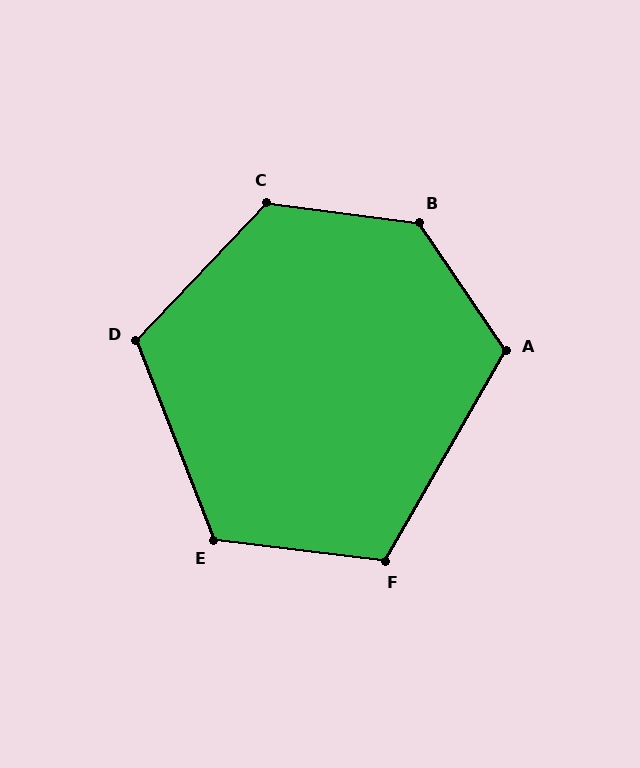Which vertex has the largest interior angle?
B, at approximately 132 degrees.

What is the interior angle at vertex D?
Approximately 115 degrees (obtuse).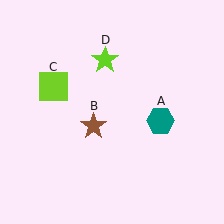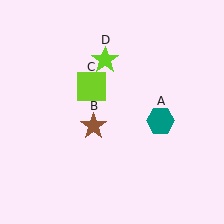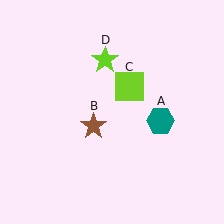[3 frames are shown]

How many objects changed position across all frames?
1 object changed position: lime square (object C).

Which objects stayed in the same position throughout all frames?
Teal hexagon (object A) and brown star (object B) and lime star (object D) remained stationary.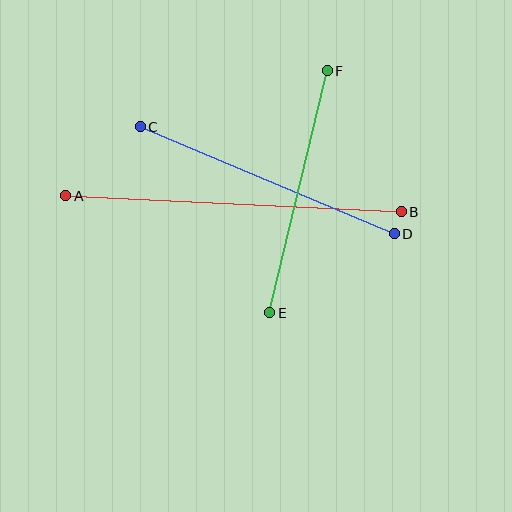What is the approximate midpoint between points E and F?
The midpoint is at approximately (298, 192) pixels.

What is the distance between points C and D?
The distance is approximately 276 pixels.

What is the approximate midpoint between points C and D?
The midpoint is at approximately (267, 180) pixels.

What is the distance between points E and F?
The distance is approximately 249 pixels.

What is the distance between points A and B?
The distance is approximately 336 pixels.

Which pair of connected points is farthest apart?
Points A and B are farthest apart.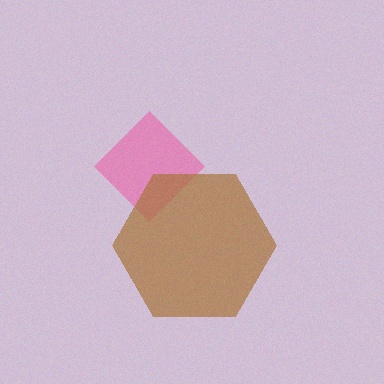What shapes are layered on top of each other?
The layered shapes are: a pink diamond, a brown hexagon.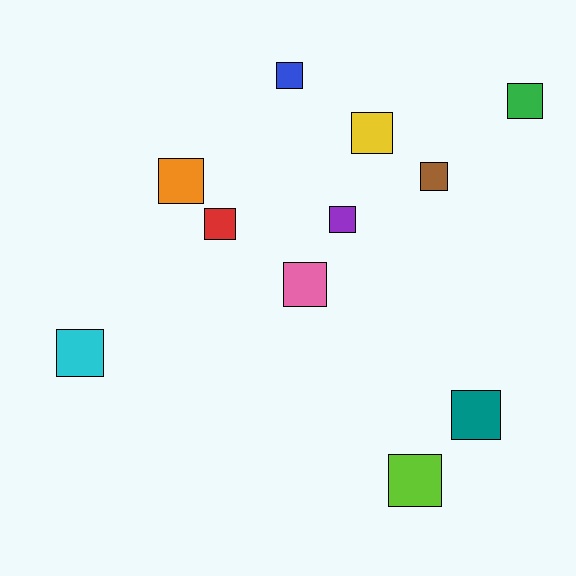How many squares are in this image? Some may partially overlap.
There are 11 squares.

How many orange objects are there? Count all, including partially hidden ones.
There is 1 orange object.